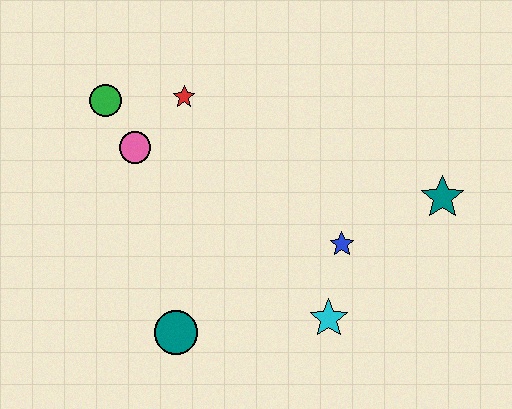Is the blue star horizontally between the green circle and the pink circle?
No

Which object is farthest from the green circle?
The teal star is farthest from the green circle.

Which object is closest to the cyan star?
The blue star is closest to the cyan star.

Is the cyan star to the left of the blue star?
Yes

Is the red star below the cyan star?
No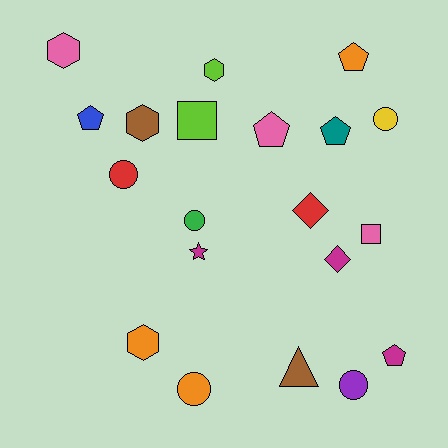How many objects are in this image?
There are 20 objects.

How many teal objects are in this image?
There is 1 teal object.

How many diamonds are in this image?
There are 2 diamonds.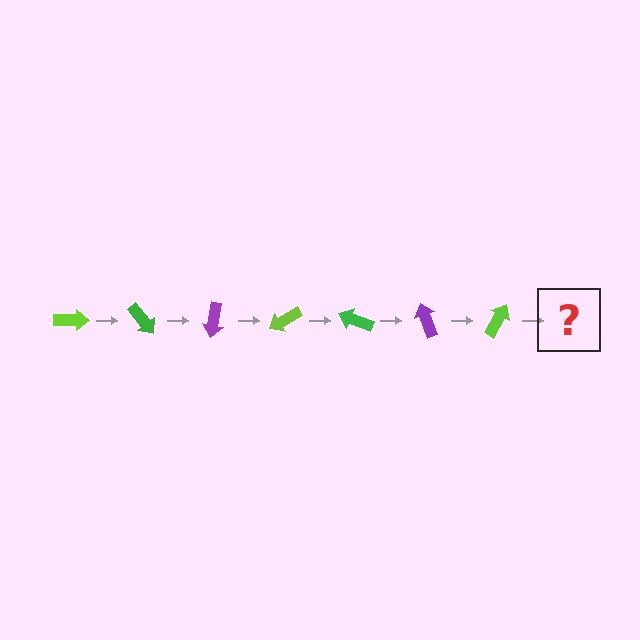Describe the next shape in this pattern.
It should be a green arrow, rotated 350 degrees from the start.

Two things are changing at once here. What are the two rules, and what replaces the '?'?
The two rules are that it rotates 50 degrees each step and the color cycles through lime, green, and purple. The '?' should be a green arrow, rotated 350 degrees from the start.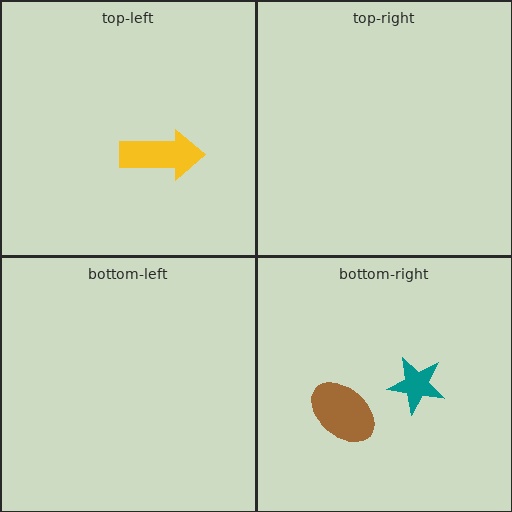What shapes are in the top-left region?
The yellow arrow.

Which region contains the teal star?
The bottom-right region.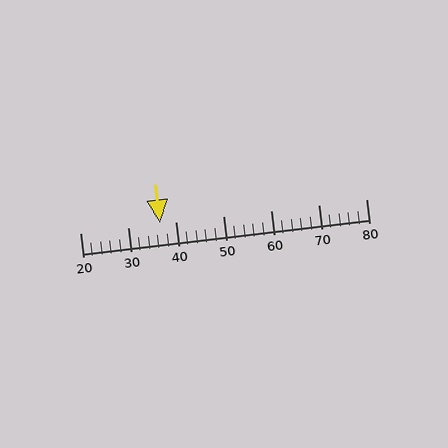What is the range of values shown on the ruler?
The ruler shows values from 20 to 80.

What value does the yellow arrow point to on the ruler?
The yellow arrow points to approximately 37.